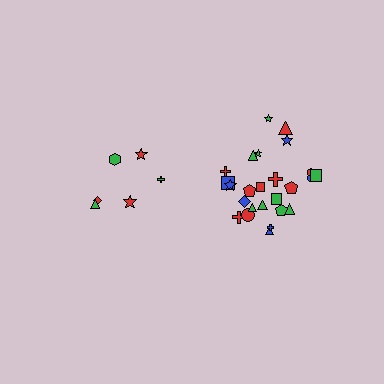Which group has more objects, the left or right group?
The right group.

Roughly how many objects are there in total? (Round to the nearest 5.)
Roughly 30 objects in total.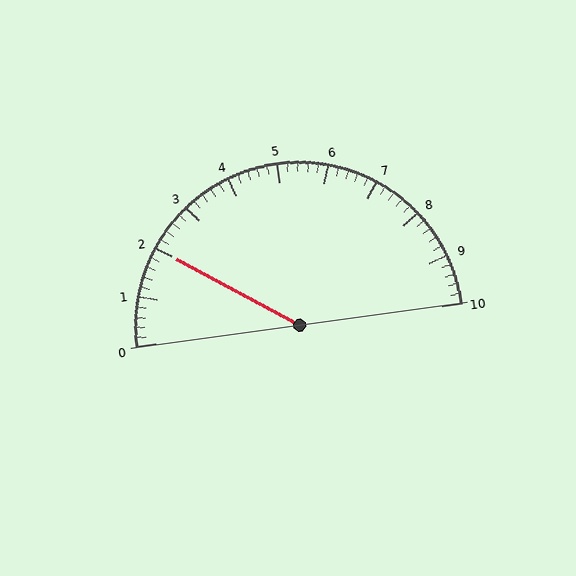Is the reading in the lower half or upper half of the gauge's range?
The reading is in the lower half of the range (0 to 10).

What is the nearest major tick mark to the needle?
The nearest major tick mark is 2.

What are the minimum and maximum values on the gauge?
The gauge ranges from 0 to 10.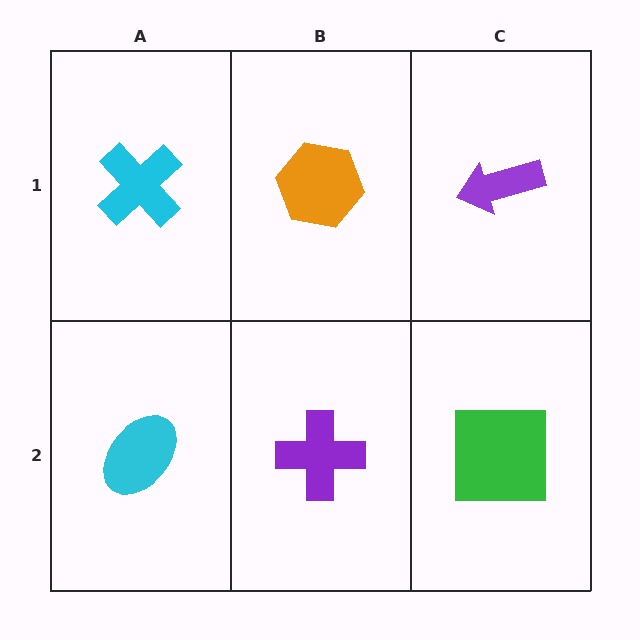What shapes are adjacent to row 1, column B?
A purple cross (row 2, column B), a cyan cross (row 1, column A), a purple arrow (row 1, column C).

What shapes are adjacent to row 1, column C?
A green square (row 2, column C), an orange hexagon (row 1, column B).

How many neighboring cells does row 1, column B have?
3.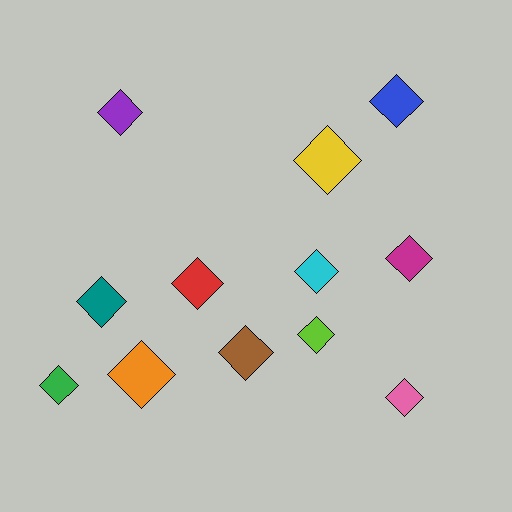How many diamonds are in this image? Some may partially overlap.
There are 12 diamonds.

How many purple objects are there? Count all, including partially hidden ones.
There is 1 purple object.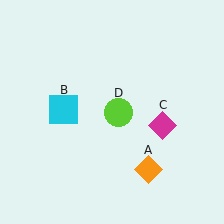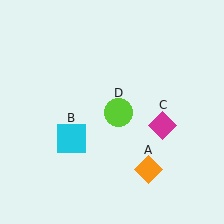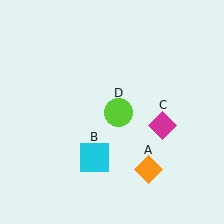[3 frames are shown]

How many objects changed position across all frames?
1 object changed position: cyan square (object B).